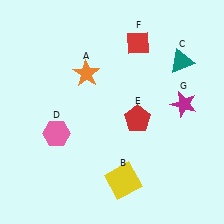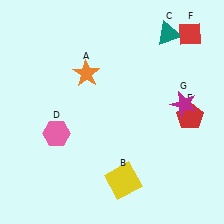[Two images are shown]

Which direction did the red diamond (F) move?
The red diamond (F) moved right.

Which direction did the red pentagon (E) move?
The red pentagon (E) moved right.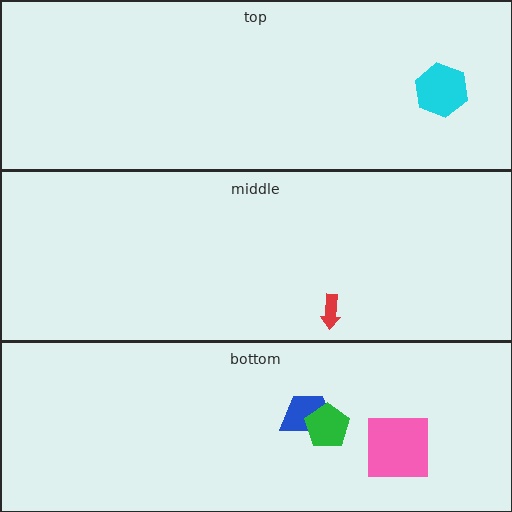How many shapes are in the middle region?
1.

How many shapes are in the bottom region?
3.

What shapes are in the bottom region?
The pink square, the blue trapezoid, the green pentagon.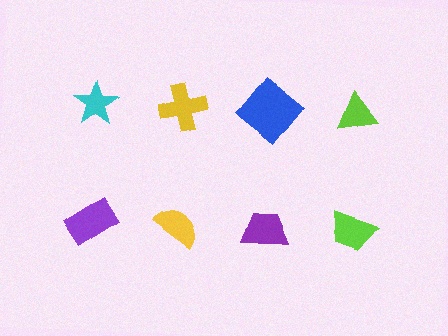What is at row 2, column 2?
A yellow semicircle.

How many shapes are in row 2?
4 shapes.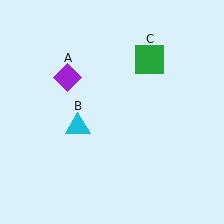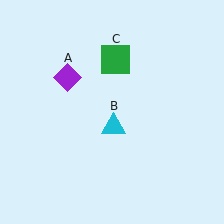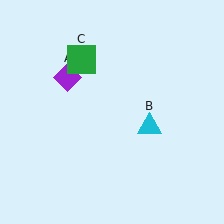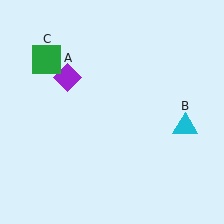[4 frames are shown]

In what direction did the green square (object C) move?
The green square (object C) moved left.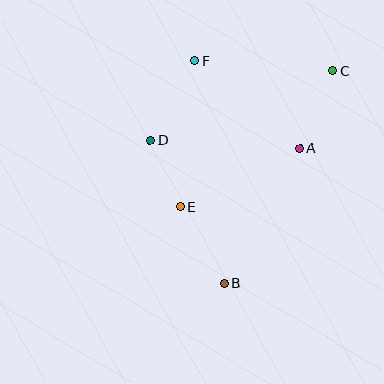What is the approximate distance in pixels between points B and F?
The distance between B and F is approximately 225 pixels.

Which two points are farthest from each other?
Points B and C are farthest from each other.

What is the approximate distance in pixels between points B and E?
The distance between B and E is approximately 89 pixels.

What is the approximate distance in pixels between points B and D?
The distance between B and D is approximately 162 pixels.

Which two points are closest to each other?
Points D and E are closest to each other.